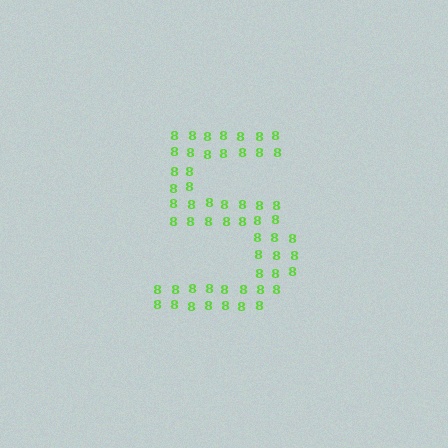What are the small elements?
The small elements are digit 8's.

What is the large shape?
The large shape is the digit 5.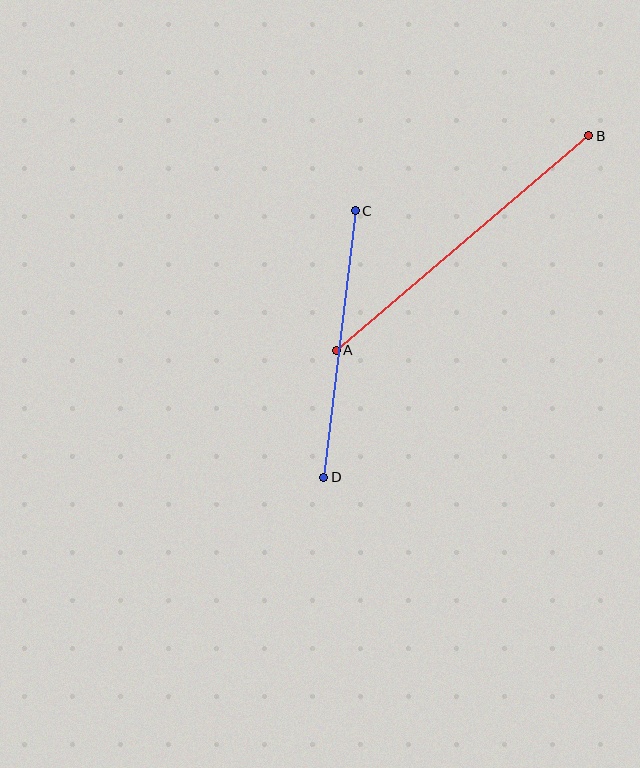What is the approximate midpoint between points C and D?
The midpoint is at approximately (340, 344) pixels.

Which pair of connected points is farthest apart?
Points A and B are farthest apart.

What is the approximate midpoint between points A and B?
The midpoint is at approximately (462, 243) pixels.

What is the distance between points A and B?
The distance is approximately 331 pixels.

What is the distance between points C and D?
The distance is approximately 268 pixels.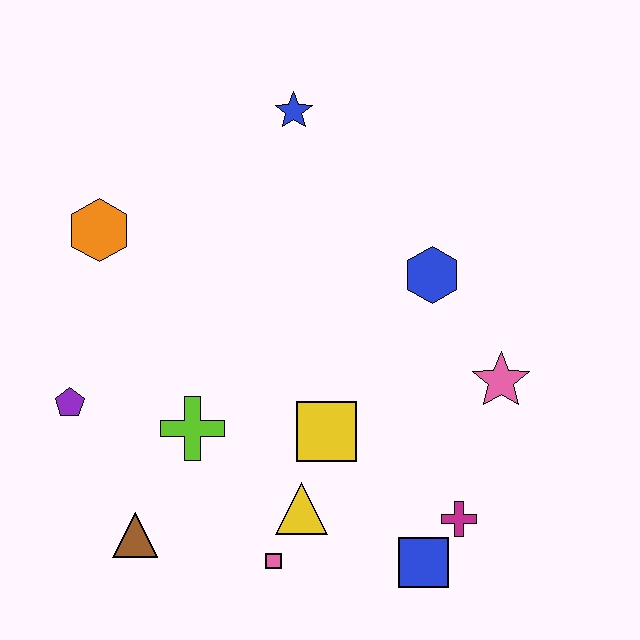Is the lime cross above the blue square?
Yes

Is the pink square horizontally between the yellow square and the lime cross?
Yes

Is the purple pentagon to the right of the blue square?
No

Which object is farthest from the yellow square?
The blue star is farthest from the yellow square.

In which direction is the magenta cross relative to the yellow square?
The magenta cross is to the right of the yellow square.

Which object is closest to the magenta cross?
The blue square is closest to the magenta cross.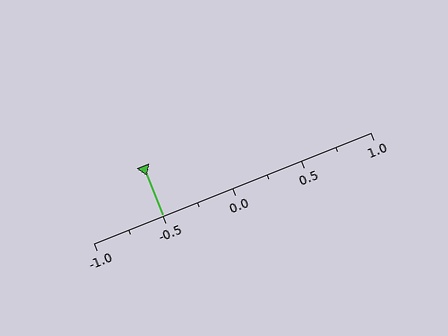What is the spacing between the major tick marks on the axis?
The major ticks are spaced 0.5 apart.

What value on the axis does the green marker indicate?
The marker indicates approximately -0.5.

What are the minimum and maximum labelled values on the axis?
The axis runs from -1.0 to 1.0.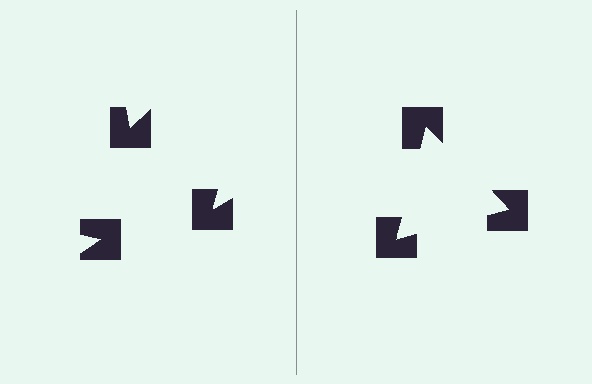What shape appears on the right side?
An illusory triangle.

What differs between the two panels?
The notched squares are positioned identically on both sides; only the wedge orientations differ. On the right they align to a triangle; on the left they are misaligned.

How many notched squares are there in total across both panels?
6 — 3 on each side.